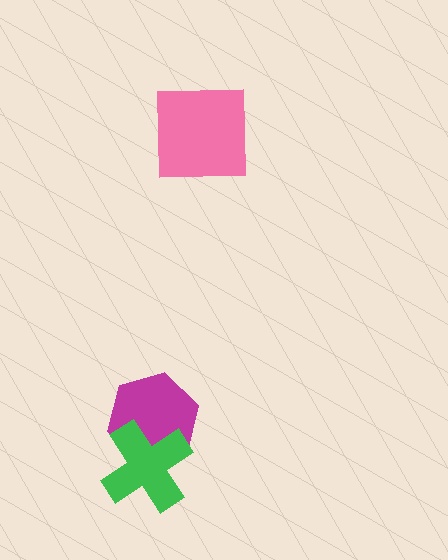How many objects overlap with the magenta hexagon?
1 object overlaps with the magenta hexagon.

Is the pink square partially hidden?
No, no other shape covers it.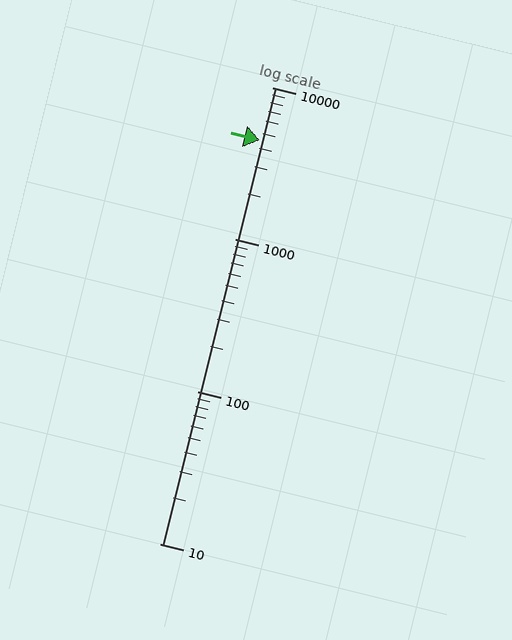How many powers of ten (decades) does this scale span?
The scale spans 3 decades, from 10 to 10000.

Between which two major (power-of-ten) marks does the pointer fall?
The pointer is between 1000 and 10000.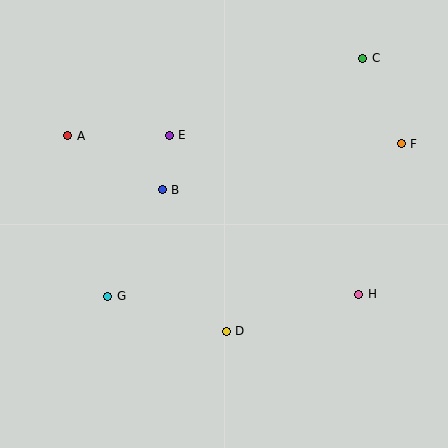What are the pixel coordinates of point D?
Point D is at (226, 331).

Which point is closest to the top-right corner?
Point C is closest to the top-right corner.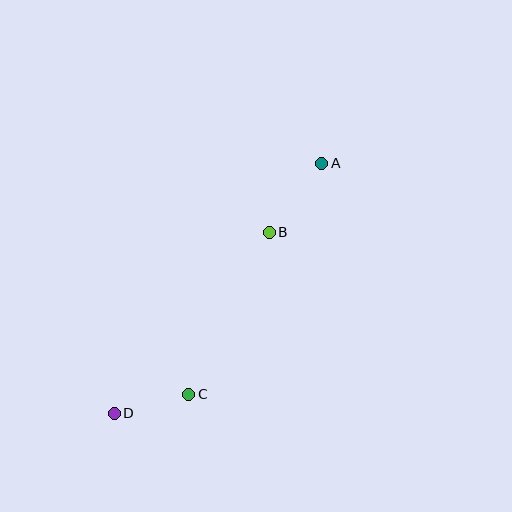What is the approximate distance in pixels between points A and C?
The distance between A and C is approximately 266 pixels.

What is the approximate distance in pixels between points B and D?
The distance between B and D is approximately 238 pixels.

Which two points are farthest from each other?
Points A and D are farthest from each other.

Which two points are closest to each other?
Points C and D are closest to each other.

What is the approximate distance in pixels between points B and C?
The distance between B and C is approximately 181 pixels.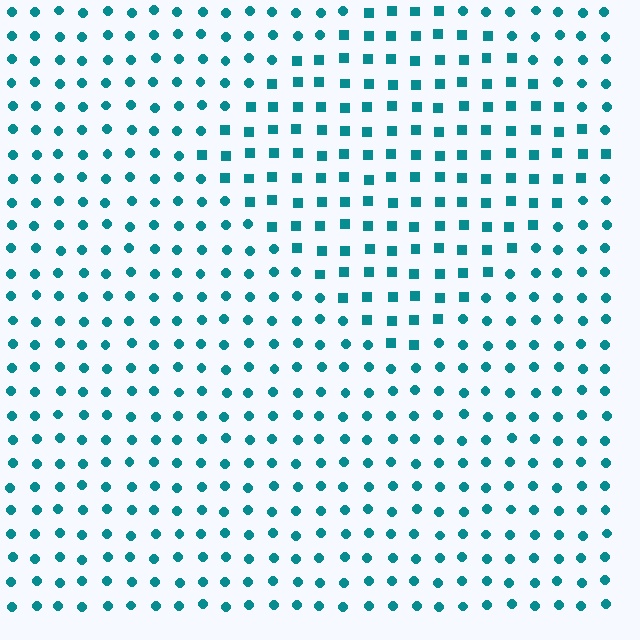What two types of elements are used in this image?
The image uses squares inside the diamond region and circles outside it.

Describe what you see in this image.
The image is filled with small teal elements arranged in a uniform grid. A diamond-shaped region contains squares, while the surrounding area contains circles. The boundary is defined purely by the change in element shape.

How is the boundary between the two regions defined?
The boundary is defined by a change in element shape: squares inside vs. circles outside. All elements share the same color and spacing.